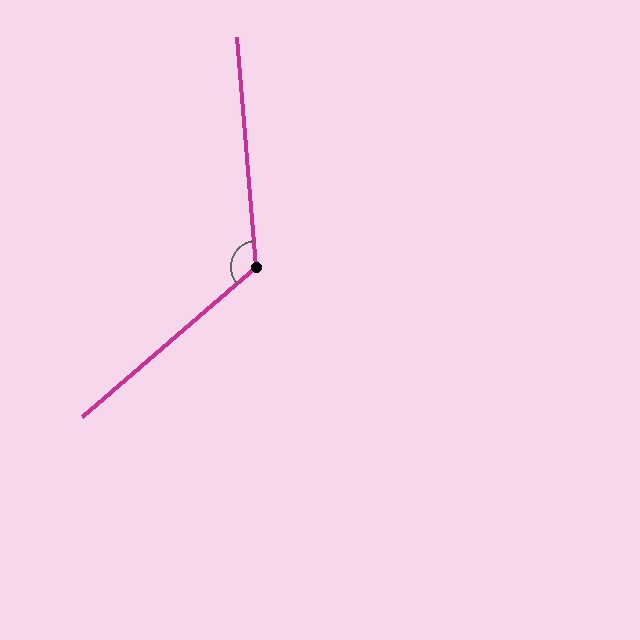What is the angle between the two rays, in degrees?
Approximately 126 degrees.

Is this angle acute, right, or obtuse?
It is obtuse.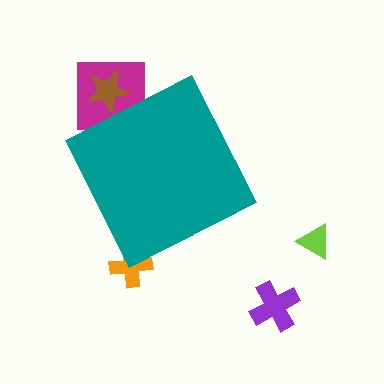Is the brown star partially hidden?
Yes, the brown star is partially hidden behind the teal diamond.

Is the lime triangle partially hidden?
No, the lime triangle is fully visible.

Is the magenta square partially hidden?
Yes, the magenta square is partially hidden behind the teal diamond.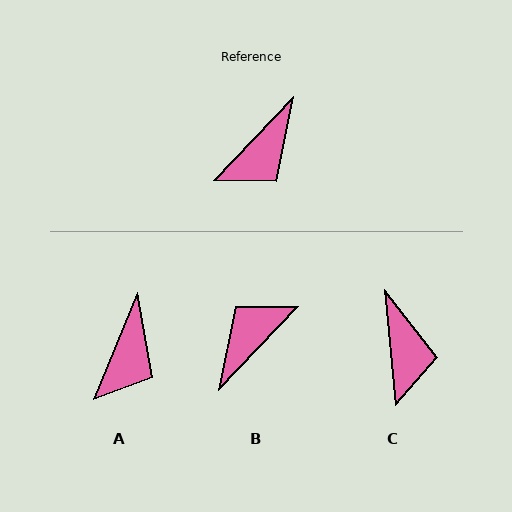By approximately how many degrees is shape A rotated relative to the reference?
Approximately 21 degrees counter-clockwise.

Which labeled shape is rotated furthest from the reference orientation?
B, about 180 degrees away.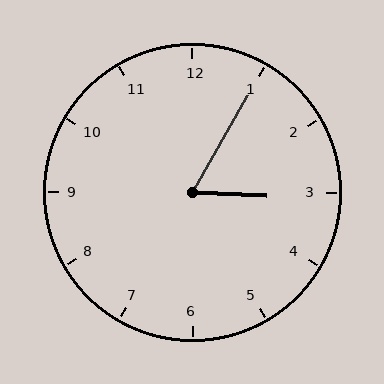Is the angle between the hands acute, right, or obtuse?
It is acute.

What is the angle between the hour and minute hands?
Approximately 62 degrees.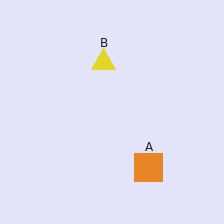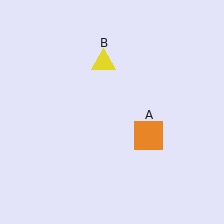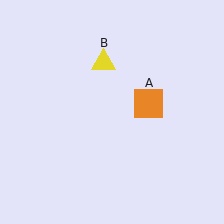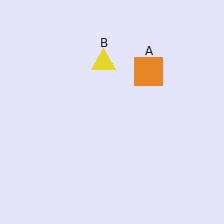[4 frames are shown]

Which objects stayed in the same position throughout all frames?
Yellow triangle (object B) remained stationary.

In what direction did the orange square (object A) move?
The orange square (object A) moved up.